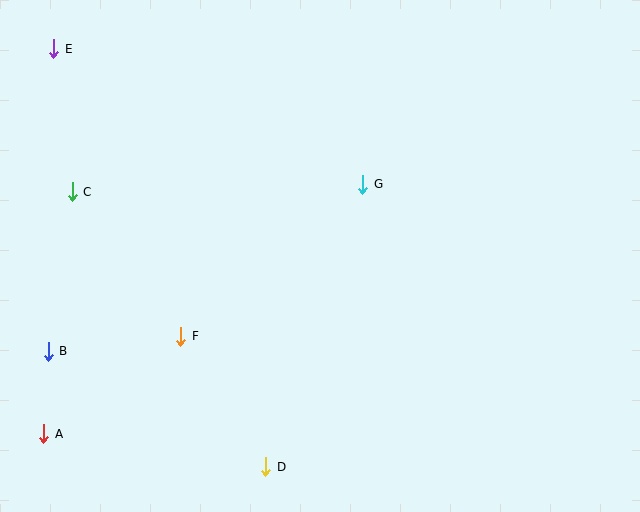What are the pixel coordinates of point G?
Point G is at (363, 184).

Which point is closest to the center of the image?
Point G at (363, 184) is closest to the center.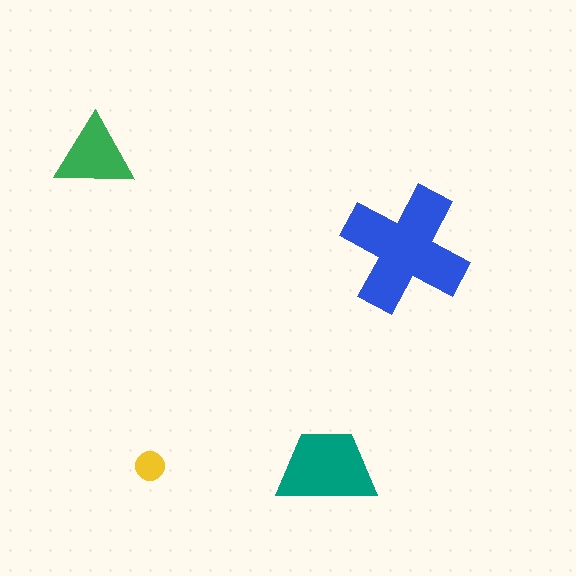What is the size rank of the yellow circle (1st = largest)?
4th.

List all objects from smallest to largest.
The yellow circle, the green triangle, the teal trapezoid, the blue cross.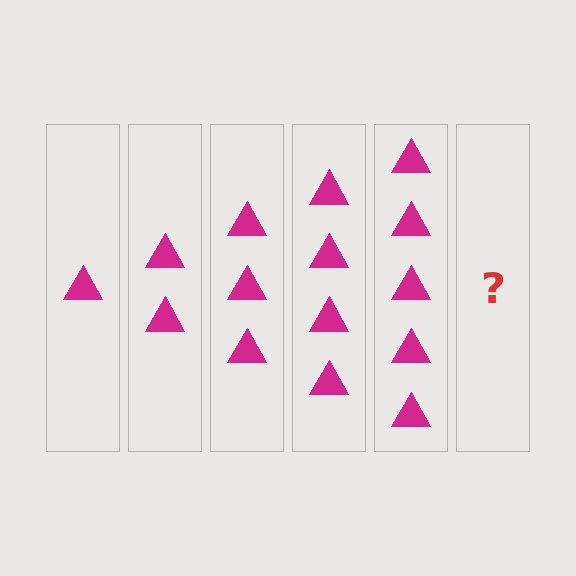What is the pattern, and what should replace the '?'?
The pattern is that each step adds one more triangle. The '?' should be 6 triangles.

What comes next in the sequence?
The next element should be 6 triangles.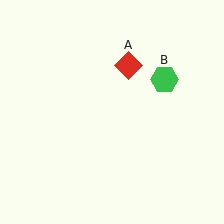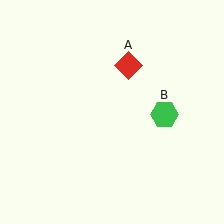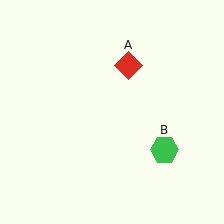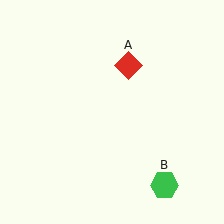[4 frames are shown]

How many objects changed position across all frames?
1 object changed position: green hexagon (object B).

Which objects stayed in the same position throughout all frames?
Red diamond (object A) remained stationary.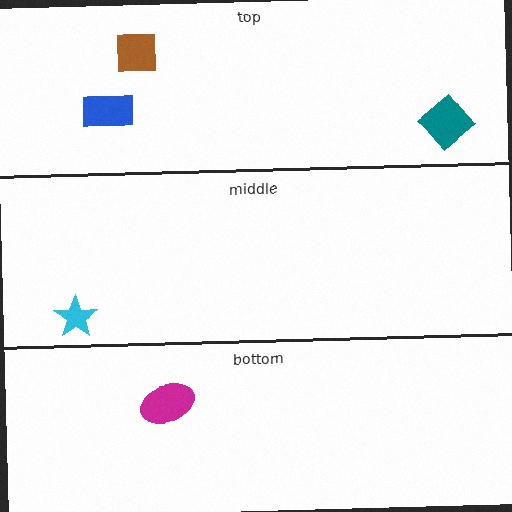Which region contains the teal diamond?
The top region.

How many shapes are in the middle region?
1.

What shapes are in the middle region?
The cyan star.